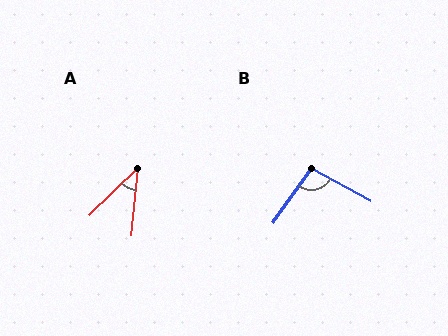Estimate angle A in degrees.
Approximately 40 degrees.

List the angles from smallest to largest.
A (40°), B (97°).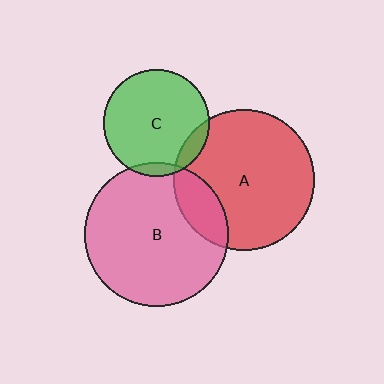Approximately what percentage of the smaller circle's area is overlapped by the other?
Approximately 5%.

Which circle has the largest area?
Circle B (pink).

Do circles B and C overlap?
Yes.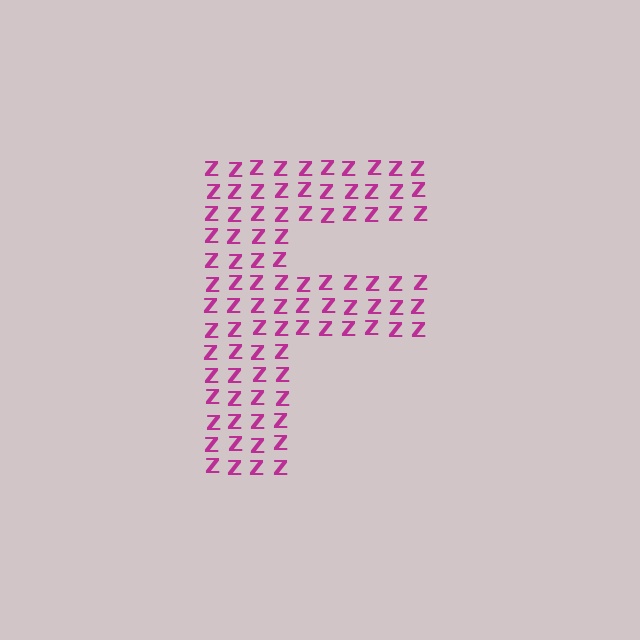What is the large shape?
The large shape is the letter F.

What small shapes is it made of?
It is made of small letter Z's.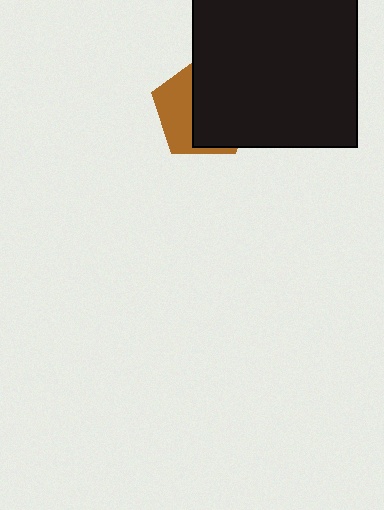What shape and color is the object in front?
The object in front is a black rectangle.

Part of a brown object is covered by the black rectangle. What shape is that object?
It is a pentagon.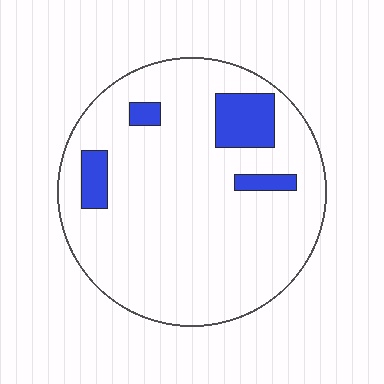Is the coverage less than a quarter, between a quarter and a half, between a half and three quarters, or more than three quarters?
Less than a quarter.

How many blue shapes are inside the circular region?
4.